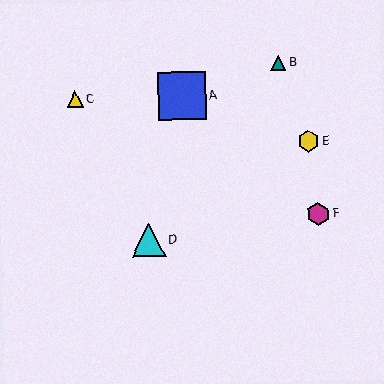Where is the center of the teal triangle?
The center of the teal triangle is at (278, 62).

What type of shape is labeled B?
Shape B is a teal triangle.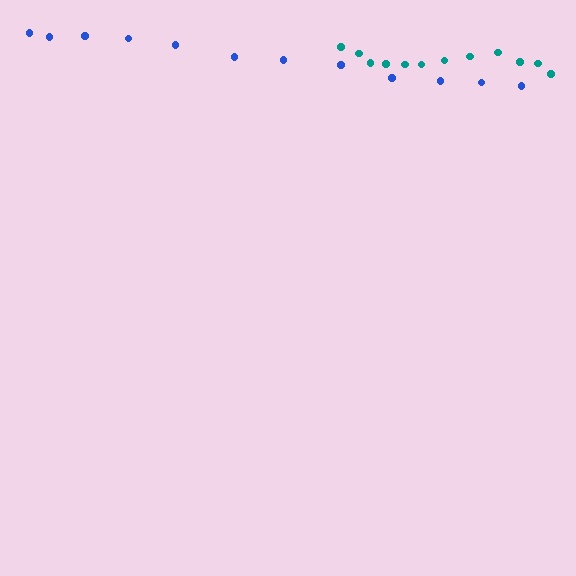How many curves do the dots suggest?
There are 2 distinct paths.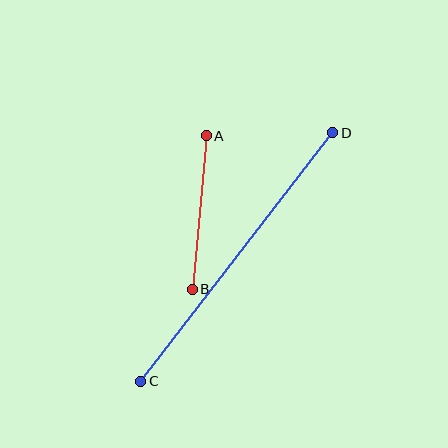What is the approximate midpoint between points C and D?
The midpoint is at approximately (237, 257) pixels.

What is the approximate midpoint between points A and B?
The midpoint is at approximately (199, 212) pixels.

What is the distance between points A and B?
The distance is approximately 154 pixels.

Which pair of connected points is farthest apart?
Points C and D are farthest apart.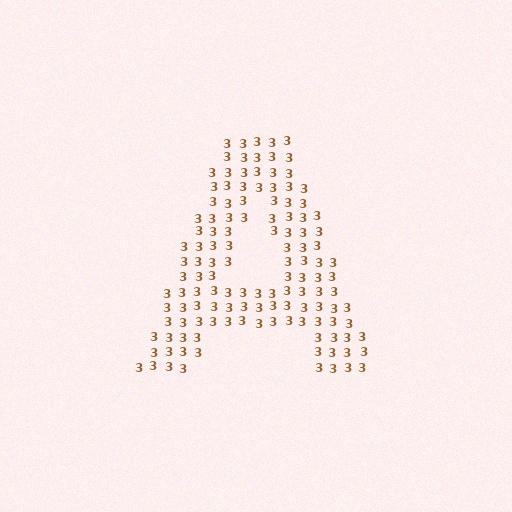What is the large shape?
The large shape is the letter A.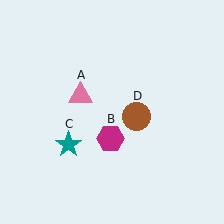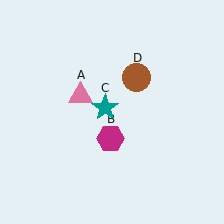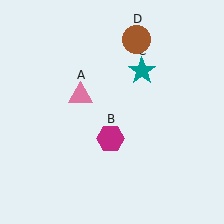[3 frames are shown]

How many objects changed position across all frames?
2 objects changed position: teal star (object C), brown circle (object D).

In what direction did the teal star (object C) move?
The teal star (object C) moved up and to the right.